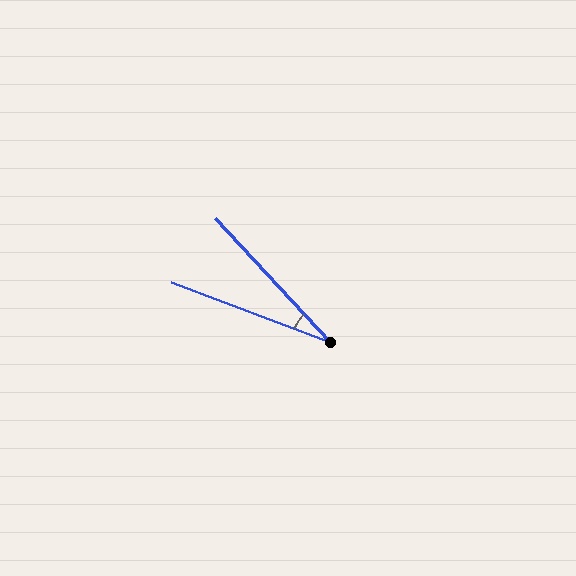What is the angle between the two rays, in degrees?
Approximately 26 degrees.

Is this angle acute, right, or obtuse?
It is acute.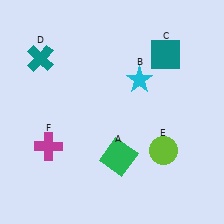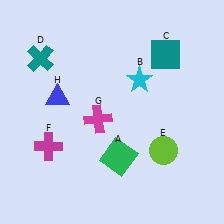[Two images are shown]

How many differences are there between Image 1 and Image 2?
There are 2 differences between the two images.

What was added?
A magenta cross (G), a blue triangle (H) were added in Image 2.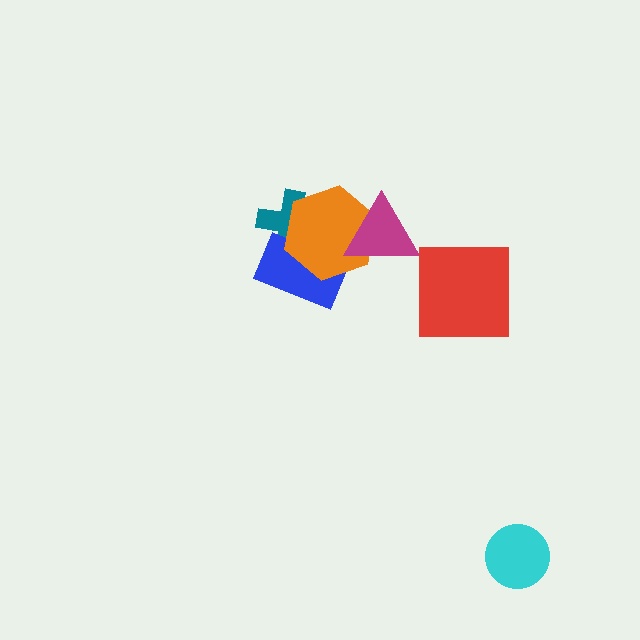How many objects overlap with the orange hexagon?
3 objects overlap with the orange hexagon.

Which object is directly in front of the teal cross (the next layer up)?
The blue rectangle is directly in front of the teal cross.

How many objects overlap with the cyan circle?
0 objects overlap with the cyan circle.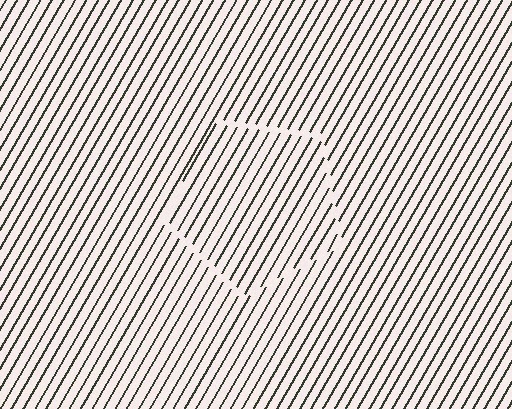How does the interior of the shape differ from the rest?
The interior of the shape contains the same grating, shifted by half a period — the contour is defined by the phase discontinuity where line-ends from the inner and outer gratings abut.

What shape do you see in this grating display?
An illusory pentagon. The interior of the shape contains the same grating, shifted by half a period — the contour is defined by the phase discontinuity where line-ends from the inner and outer gratings abut.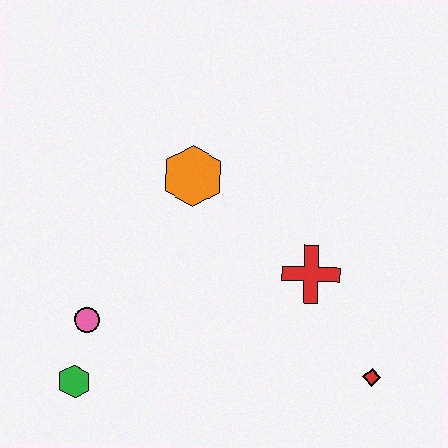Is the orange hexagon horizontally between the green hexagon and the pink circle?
No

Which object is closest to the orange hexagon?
The red cross is closest to the orange hexagon.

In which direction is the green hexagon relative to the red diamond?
The green hexagon is to the left of the red diamond.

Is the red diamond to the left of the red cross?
No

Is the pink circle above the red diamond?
Yes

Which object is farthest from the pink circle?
The red diamond is farthest from the pink circle.